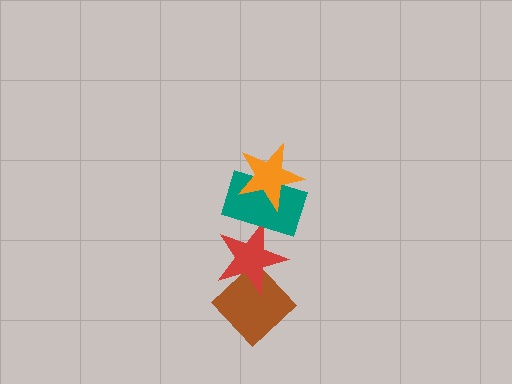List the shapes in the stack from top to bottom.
From top to bottom: the orange star, the teal rectangle, the red star, the brown diamond.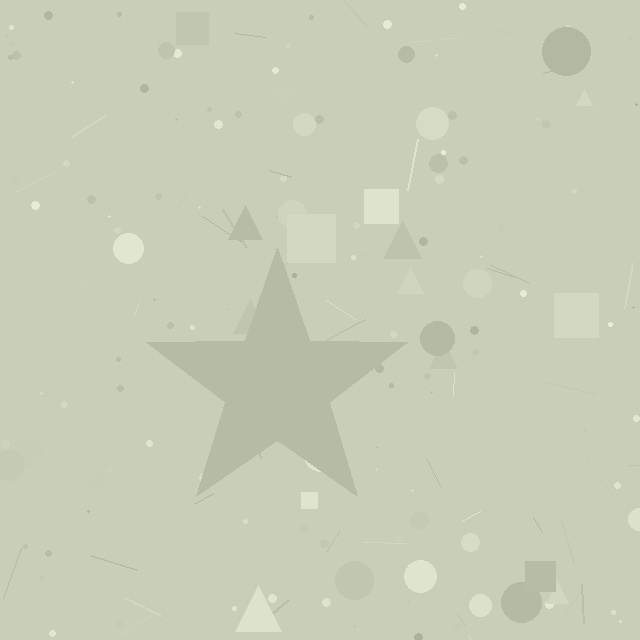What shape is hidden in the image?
A star is hidden in the image.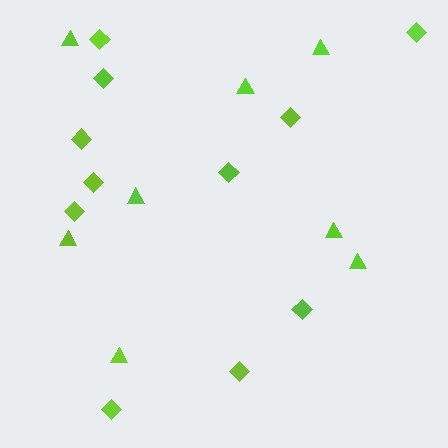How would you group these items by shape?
There are 2 groups: one group of diamonds (11) and one group of triangles (8).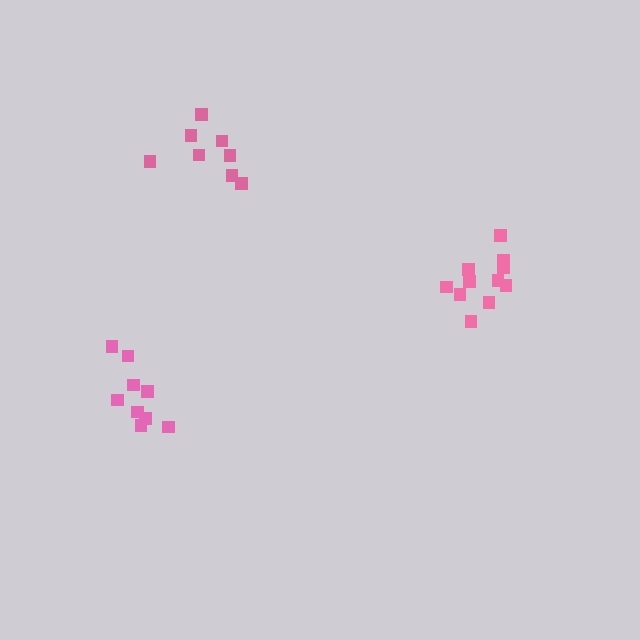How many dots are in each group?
Group 1: 8 dots, Group 2: 11 dots, Group 3: 9 dots (28 total).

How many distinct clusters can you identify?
There are 3 distinct clusters.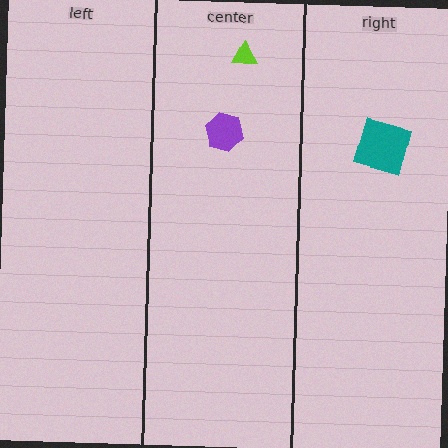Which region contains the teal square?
The right region.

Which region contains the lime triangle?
The center region.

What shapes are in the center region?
The purple hexagon, the lime triangle.